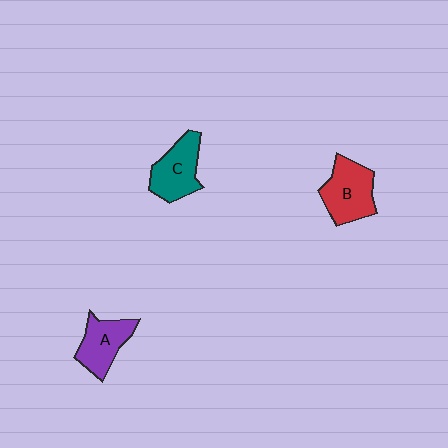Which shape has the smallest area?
Shape A (purple).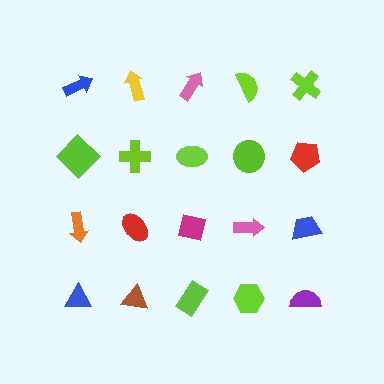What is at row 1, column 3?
A pink arrow.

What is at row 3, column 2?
A red ellipse.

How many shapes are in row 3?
5 shapes.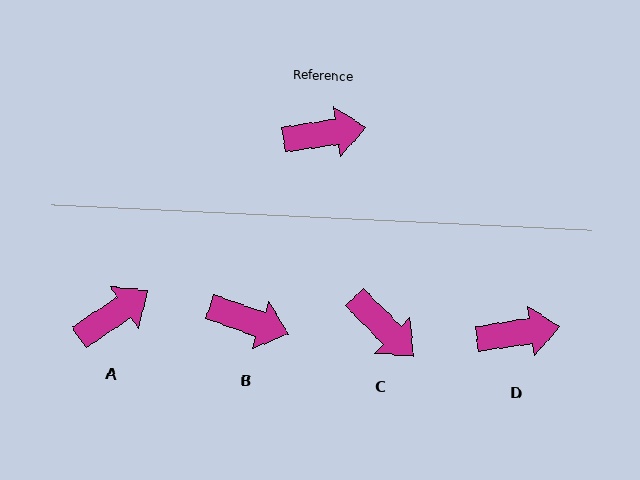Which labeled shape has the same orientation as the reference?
D.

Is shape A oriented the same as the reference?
No, it is off by about 26 degrees.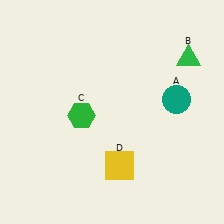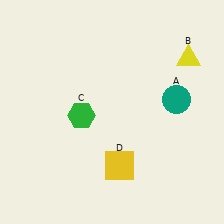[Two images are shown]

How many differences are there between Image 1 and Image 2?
There is 1 difference between the two images.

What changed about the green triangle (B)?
In Image 1, B is green. In Image 2, it changed to yellow.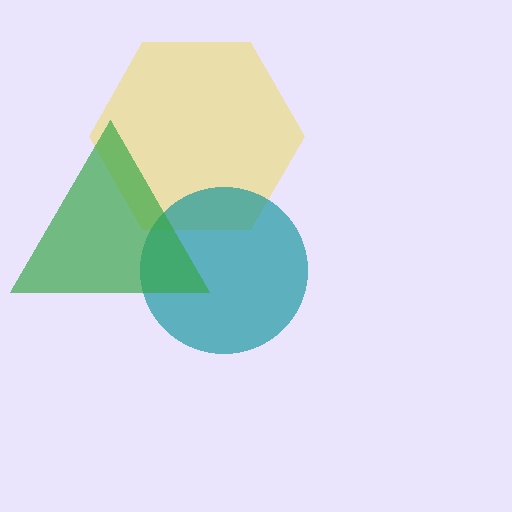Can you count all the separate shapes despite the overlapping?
Yes, there are 3 separate shapes.